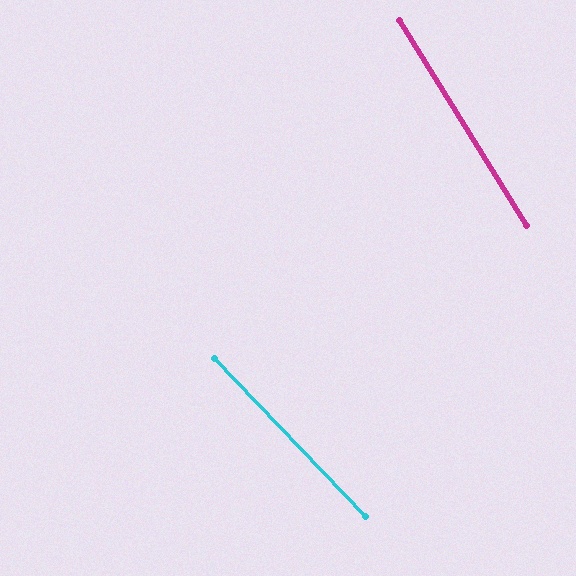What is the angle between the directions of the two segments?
Approximately 12 degrees.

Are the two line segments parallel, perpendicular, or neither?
Neither parallel nor perpendicular — they differ by about 12°.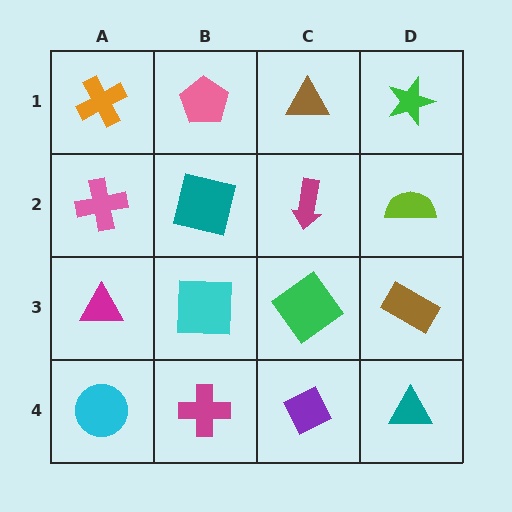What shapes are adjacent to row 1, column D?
A lime semicircle (row 2, column D), a brown triangle (row 1, column C).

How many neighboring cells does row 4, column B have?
3.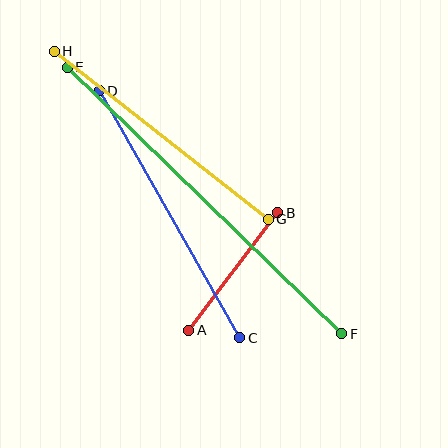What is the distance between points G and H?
The distance is approximately 272 pixels.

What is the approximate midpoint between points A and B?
The midpoint is at approximately (233, 272) pixels.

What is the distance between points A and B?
The distance is approximately 147 pixels.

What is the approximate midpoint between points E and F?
The midpoint is at approximately (204, 201) pixels.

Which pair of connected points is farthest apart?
Points E and F are farthest apart.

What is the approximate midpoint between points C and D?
The midpoint is at approximately (170, 214) pixels.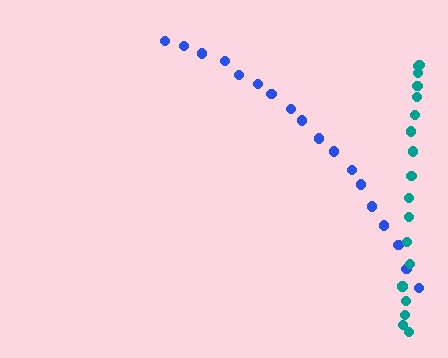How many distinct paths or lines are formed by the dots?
There are 2 distinct paths.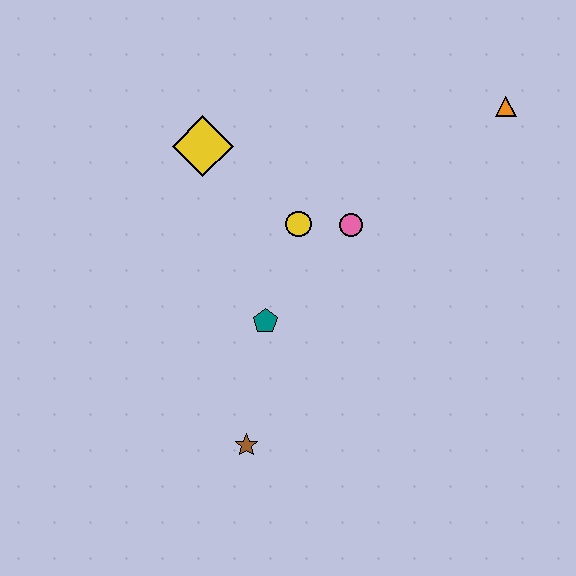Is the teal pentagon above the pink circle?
No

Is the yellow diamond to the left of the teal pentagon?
Yes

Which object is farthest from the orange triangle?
The brown star is farthest from the orange triangle.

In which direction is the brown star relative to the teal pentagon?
The brown star is below the teal pentagon.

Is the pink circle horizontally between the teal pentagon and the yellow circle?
No